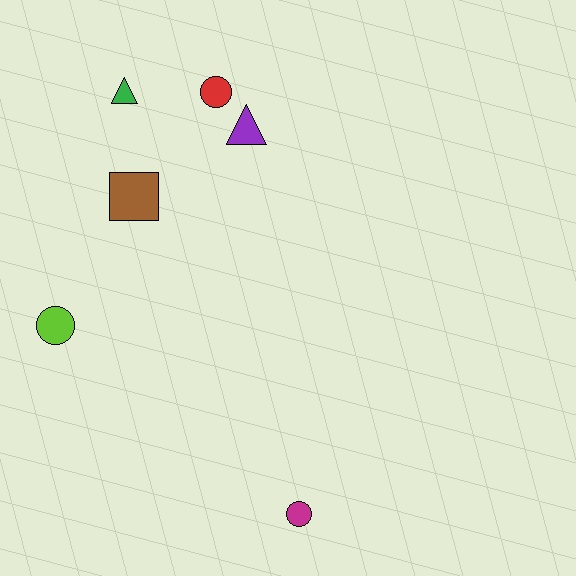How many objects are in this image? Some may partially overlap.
There are 6 objects.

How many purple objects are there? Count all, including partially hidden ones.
There is 1 purple object.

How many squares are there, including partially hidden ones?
There is 1 square.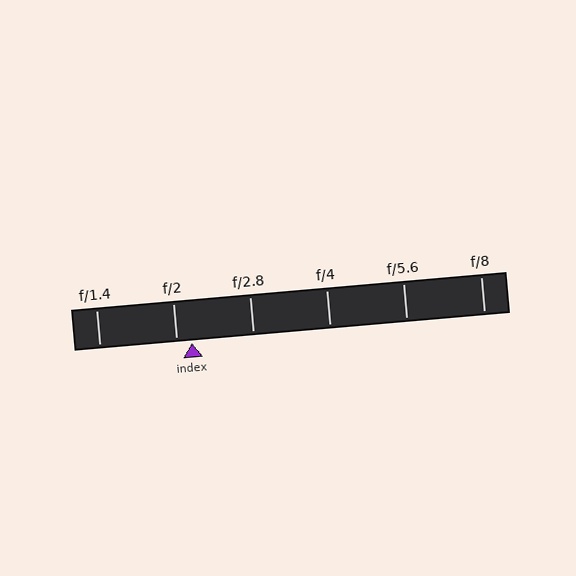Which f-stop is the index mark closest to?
The index mark is closest to f/2.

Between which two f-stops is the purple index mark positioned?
The index mark is between f/2 and f/2.8.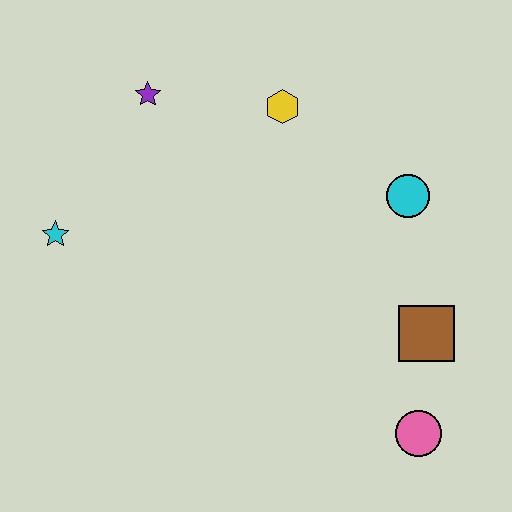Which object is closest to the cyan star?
The purple star is closest to the cyan star.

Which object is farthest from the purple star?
The pink circle is farthest from the purple star.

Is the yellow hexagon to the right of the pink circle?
No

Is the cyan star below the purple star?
Yes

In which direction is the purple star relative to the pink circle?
The purple star is above the pink circle.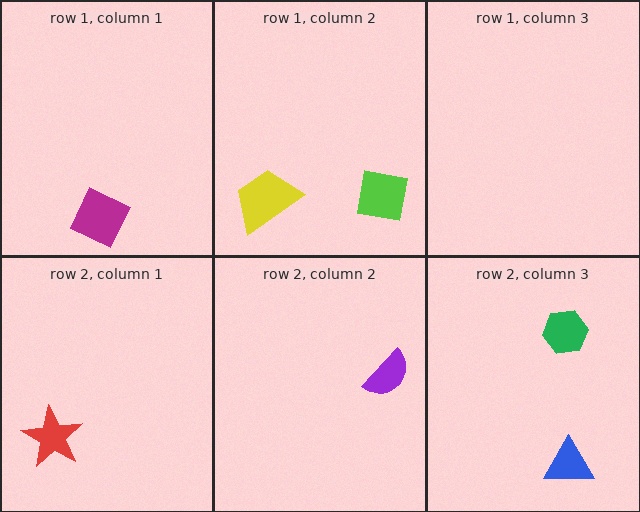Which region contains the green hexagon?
The row 2, column 3 region.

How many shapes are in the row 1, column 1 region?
1.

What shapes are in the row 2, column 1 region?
The red star.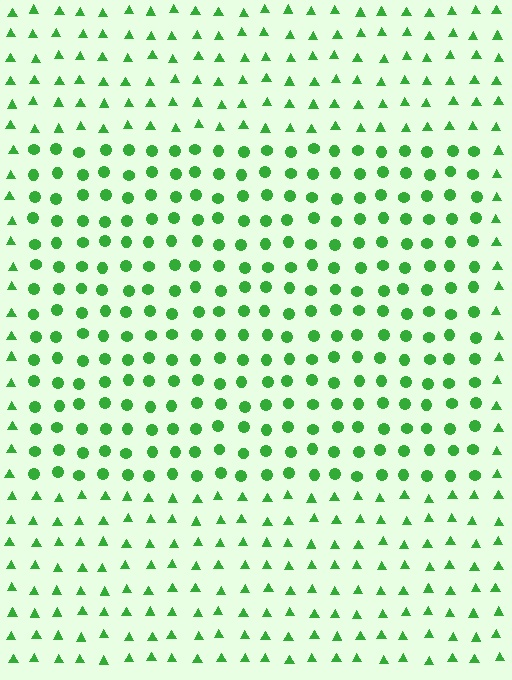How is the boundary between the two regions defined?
The boundary is defined by a change in element shape: circles inside vs. triangles outside. All elements share the same color and spacing.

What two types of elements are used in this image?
The image uses circles inside the rectangle region and triangles outside it.